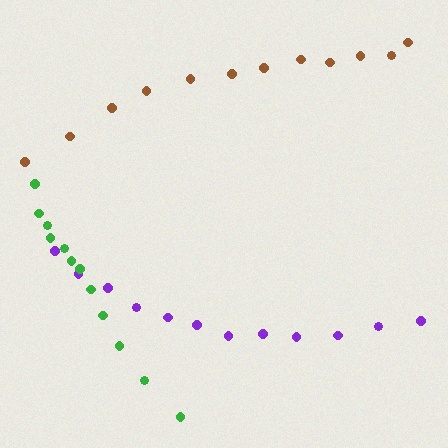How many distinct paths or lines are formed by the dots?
There are 3 distinct paths.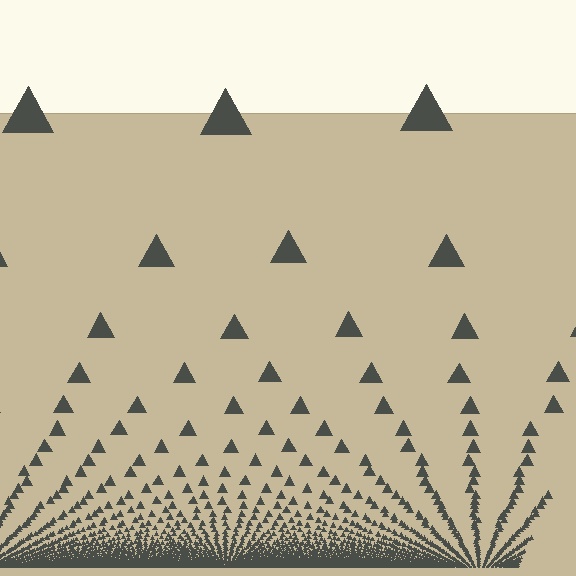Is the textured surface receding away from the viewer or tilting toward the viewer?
The surface appears to tilt toward the viewer. Texture elements get larger and sparser toward the top.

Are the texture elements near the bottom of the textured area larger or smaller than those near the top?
Smaller. The gradient is inverted — elements near the bottom are smaller and denser.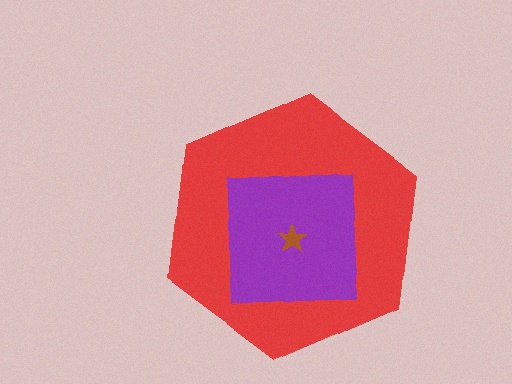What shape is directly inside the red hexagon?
The purple square.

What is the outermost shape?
The red hexagon.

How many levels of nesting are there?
3.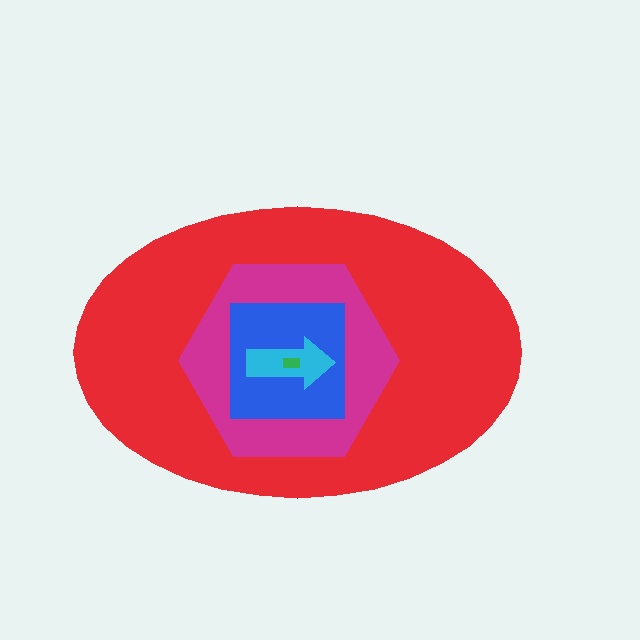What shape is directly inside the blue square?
The cyan arrow.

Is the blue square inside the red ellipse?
Yes.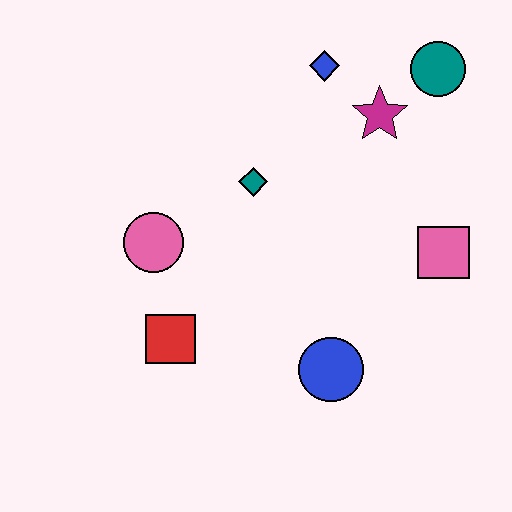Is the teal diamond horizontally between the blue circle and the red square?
Yes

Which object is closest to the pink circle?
The red square is closest to the pink circle.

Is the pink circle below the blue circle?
No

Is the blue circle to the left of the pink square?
Yes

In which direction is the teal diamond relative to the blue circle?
The teal diamond is above the blue circle.